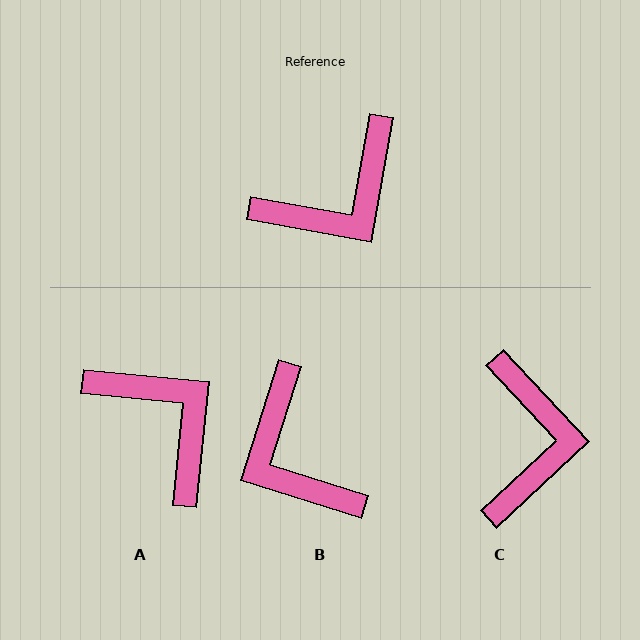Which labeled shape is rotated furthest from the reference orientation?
B, about 97 degrees away.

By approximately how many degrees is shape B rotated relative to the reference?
Approximately 97 degrees clockwise.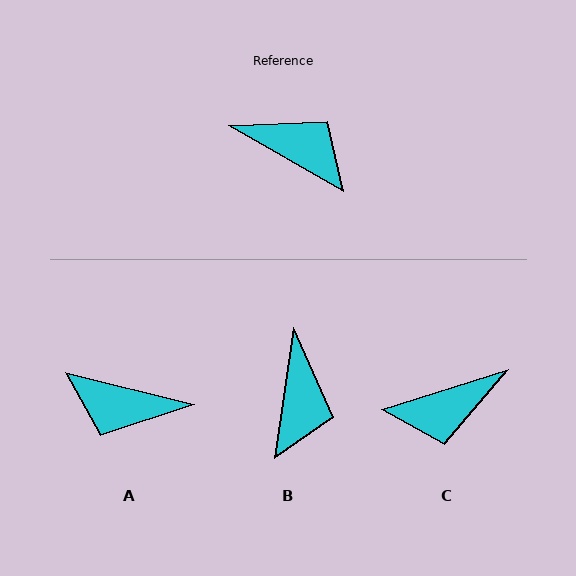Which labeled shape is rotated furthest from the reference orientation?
A, about 164 degrees away.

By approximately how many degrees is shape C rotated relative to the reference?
Approximately 132 degrees clockwise.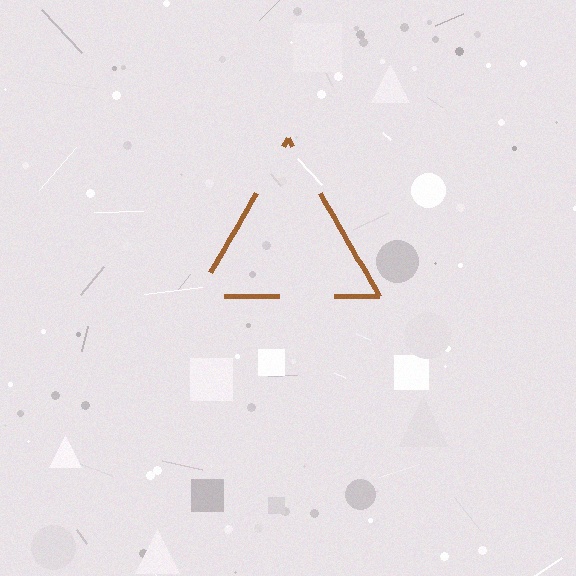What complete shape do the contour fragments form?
The contour fragments form a triangle.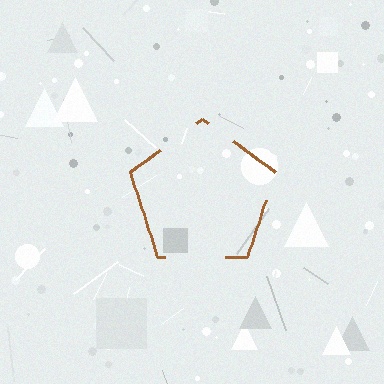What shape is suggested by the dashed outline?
The dashed outline suggests a pentagon.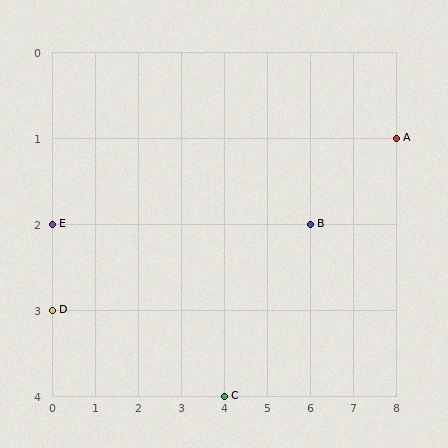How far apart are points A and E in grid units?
Points A and E are 8 columns and 1 row apart (about 8.1 grid units diagonally).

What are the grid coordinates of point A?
Point A is at grid coordinates (8, 1).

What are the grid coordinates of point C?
Point C is at grid coordinates (4, 4).